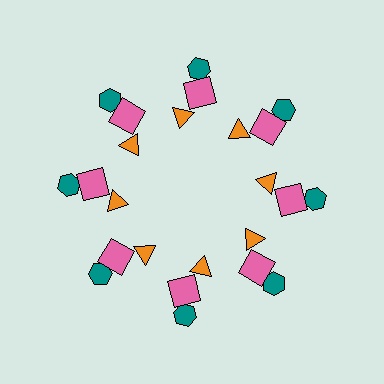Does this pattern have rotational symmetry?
Yes, this pattern has 8-fold rotational symmetry. It looks the same after rotating 45 degrees around the center.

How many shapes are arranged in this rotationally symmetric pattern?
There are 24 shapes, arranged in 8 groups of 3.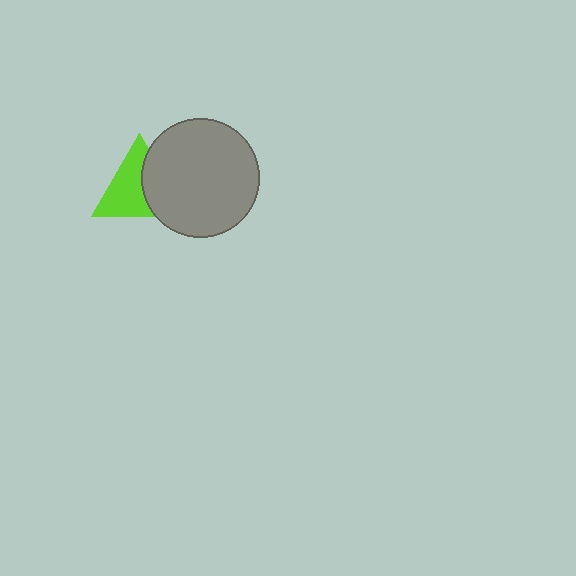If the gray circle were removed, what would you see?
You would see the complete lime triangle.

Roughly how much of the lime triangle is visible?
About half of it is visible (roughly 61%).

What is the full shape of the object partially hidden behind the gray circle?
The partially hidden object is a lime triangle.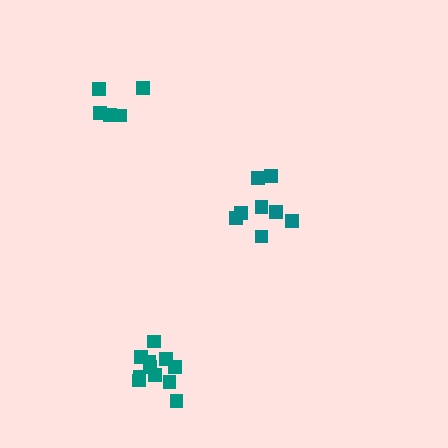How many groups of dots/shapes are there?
There are 3 groups.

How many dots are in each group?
Group 1: 11 dots, Group 2: 8 dots, Group 3: 5 dots (24 total).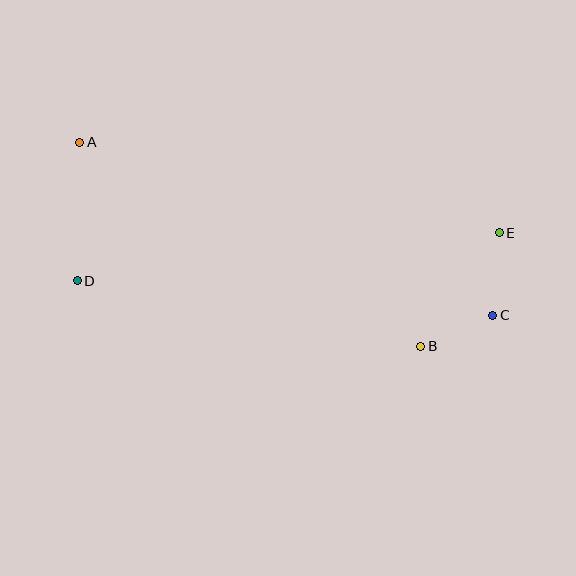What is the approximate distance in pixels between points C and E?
The distance between C and E is approximately 83 pixels.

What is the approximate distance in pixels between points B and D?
The distance between B and D is approximately 349 pixels.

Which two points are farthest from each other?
Points A and C are farthest from each other.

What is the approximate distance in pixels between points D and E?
The distance between D and E is approximately 425 pixels.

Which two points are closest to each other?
Points B and C are closest to each other.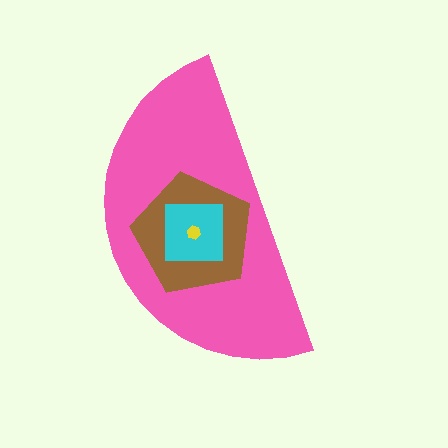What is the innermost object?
The yellow hexagon.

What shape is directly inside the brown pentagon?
The cyan square.